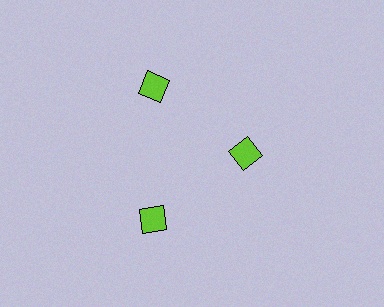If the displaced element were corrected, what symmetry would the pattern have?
It would have 3-fold rotational symmetry — the pattern would map onto itself every 120 degrees.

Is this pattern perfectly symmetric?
No. The 3 lime diamonds are arranged in a ring, but one element near the 3 o'clock position is pulled inward toward the center, breaking the 3-fold rotational symmetry.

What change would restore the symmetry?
The symmetry would be restored by moving it outward, back onto the ring so that all 3 diamonds sit at equal angles and equal distance from the center.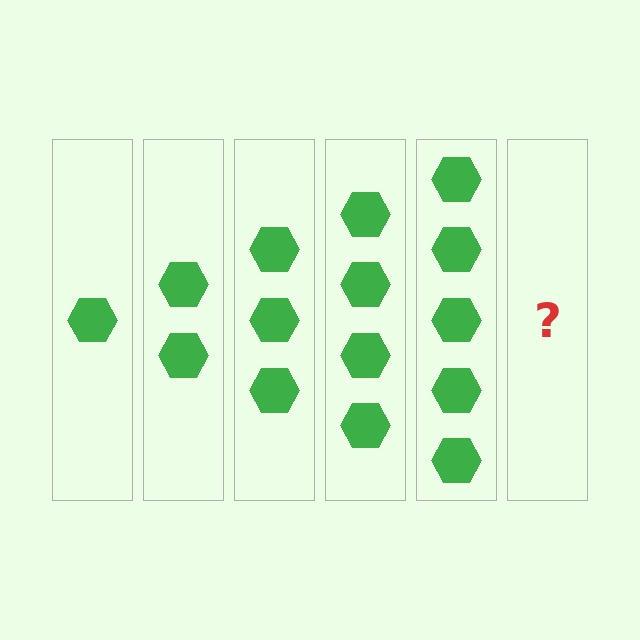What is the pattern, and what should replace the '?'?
The pattern is that each step adds one more hexagon. The '?' should be 6 hexagons.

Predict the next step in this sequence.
The next step is 6 hexagons.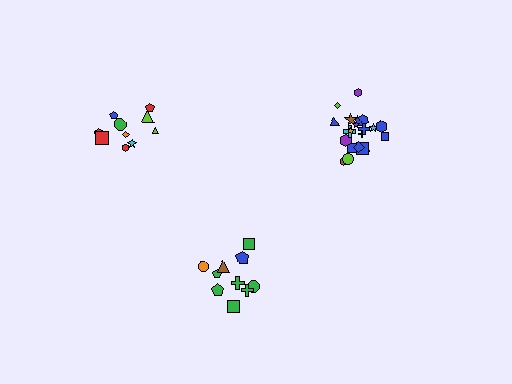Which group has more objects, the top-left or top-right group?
The top-right group.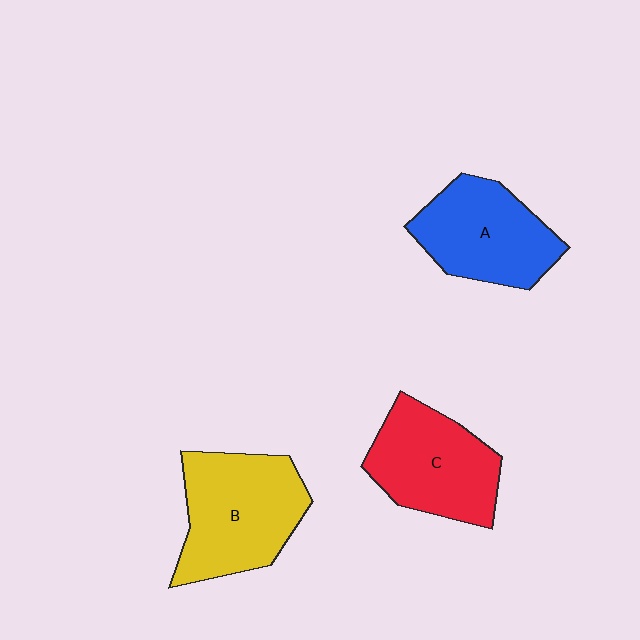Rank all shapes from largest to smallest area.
From largest to smallest: B (yellow), C (red), A (blue).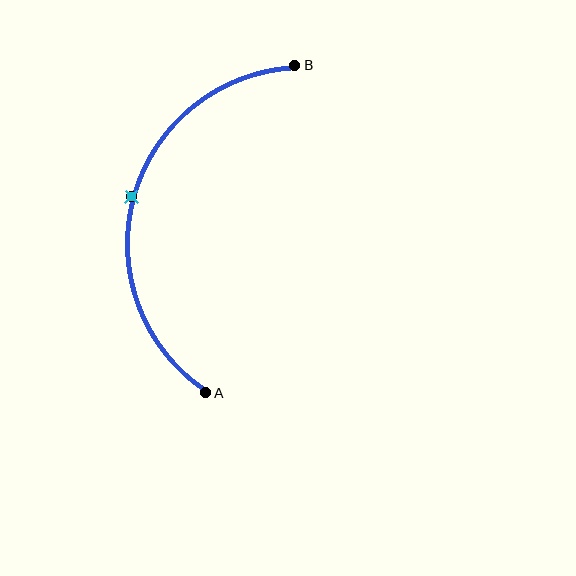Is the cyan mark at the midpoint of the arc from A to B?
Yes. The cyan mark lies on the arc at equal arc-length from both A and B — it is the arc midpoint.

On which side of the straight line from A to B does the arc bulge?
The arc bulges to the left of the straight line connecting A and B.